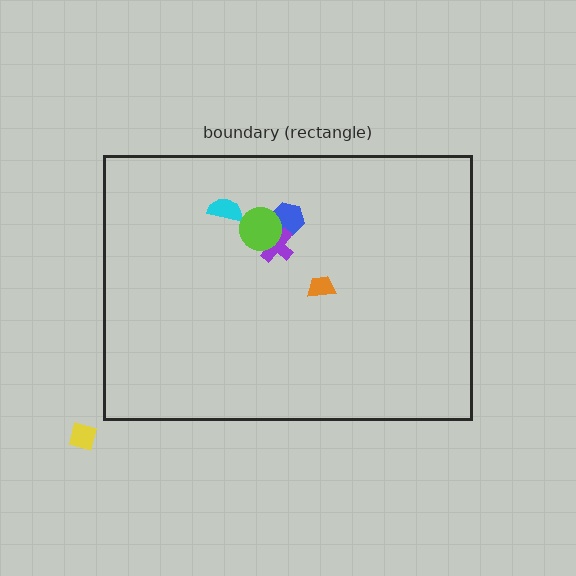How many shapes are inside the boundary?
5 inside, 1 outside.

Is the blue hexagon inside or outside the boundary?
Inside.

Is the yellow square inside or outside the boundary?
Outside.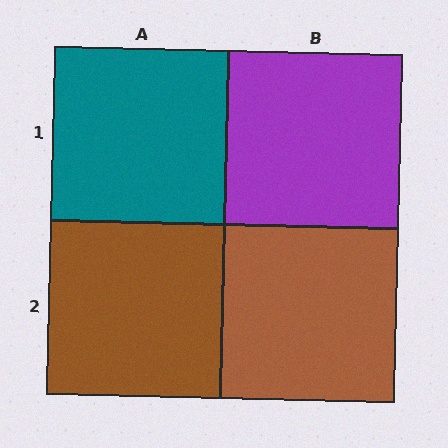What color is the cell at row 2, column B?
Brown.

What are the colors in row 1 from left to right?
Teal, purple.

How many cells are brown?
2 cells are brown.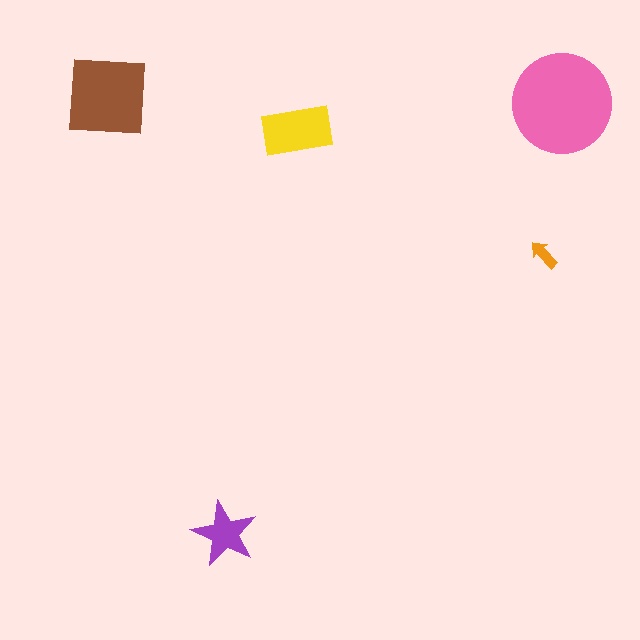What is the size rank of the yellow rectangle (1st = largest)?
3rd.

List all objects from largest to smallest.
The pink circle, the brown square, the yellow rectangle, the purple star, the orange arrow.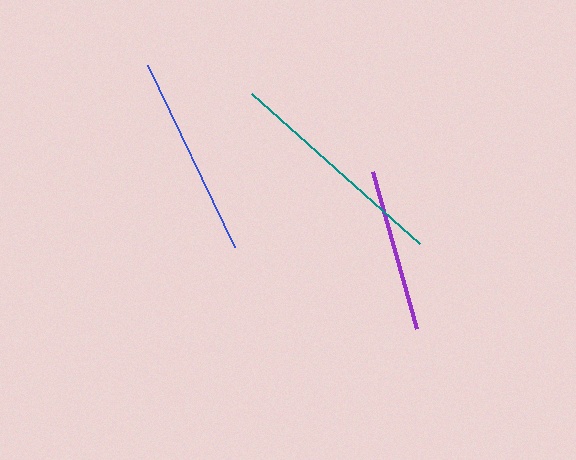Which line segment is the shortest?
The purple line is the shortest at approximately 163 pixels.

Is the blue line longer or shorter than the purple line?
The blue line is longer than the purple line.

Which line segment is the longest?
The teal line is the longest at approximately 226 pixels.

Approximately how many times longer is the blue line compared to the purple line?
The blue line is approximately 1.2 times the length of the purple line.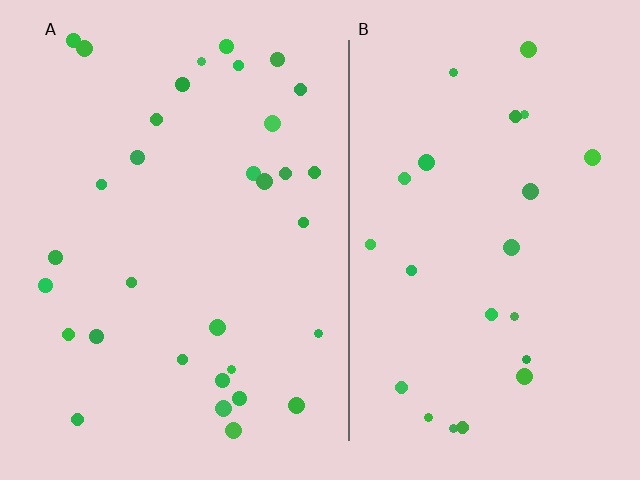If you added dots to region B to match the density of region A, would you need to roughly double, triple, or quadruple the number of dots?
Approximately double.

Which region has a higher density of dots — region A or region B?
A (the left).